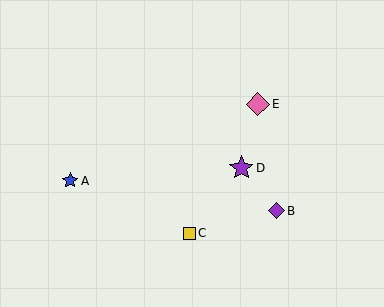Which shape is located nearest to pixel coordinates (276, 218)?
The purple diamond (labeled B) at (276, 211) is nearest to that location.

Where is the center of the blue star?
The center of the blue star is at (70, 181).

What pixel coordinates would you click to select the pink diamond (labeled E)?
Click at (258, 104) to select the pink diamond E.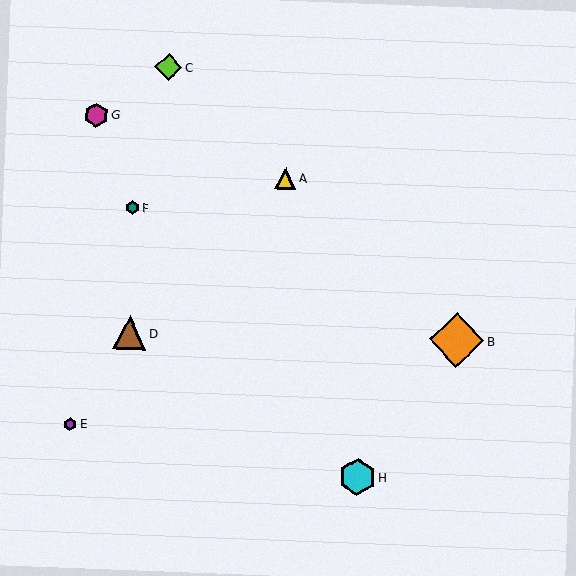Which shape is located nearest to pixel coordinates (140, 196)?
The teal hexagon (labeled F) at (132, 208) is nearest to that location.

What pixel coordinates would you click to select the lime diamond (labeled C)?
Click at (168, 67) to select the lime diamond C.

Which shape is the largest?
The orange diamond (labeled B) is the largest.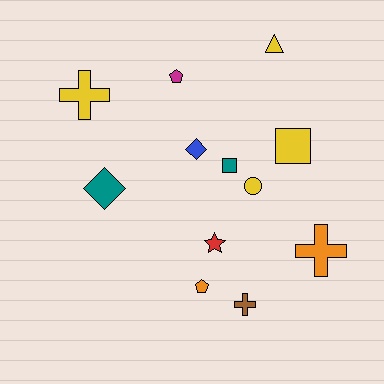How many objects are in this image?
There are 12 objects.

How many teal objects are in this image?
There are 2 teal objects.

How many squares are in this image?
There are 2 squares.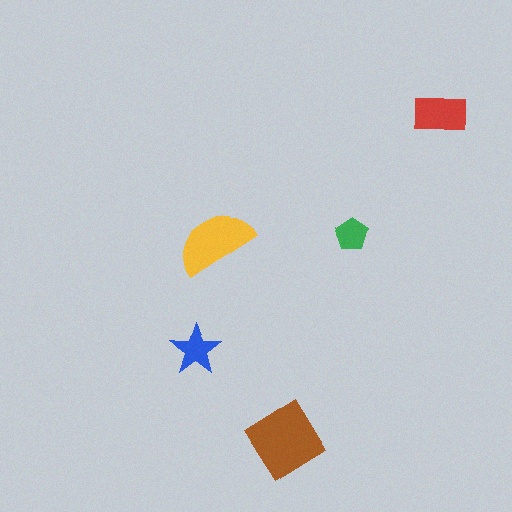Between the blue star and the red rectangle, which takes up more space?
The red rectangle.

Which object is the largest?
The brown diamond.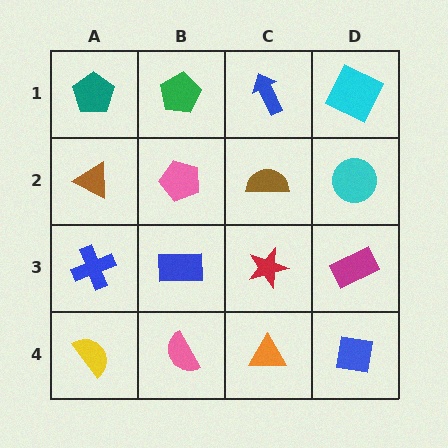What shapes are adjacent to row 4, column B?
A blue rectangle (row 3, column B), a yellow semicircle (row 4, column A), an orange triangle (row 4, column C).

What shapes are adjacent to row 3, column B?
A pink pentagon (row 2, column B), a pink semicircle (row 4, column B), a blue cross (row 3, column A), a red star (row 3, column C).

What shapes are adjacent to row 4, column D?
A magenta rectangle (row 3, column D), an orange triangle (row 4, column C).